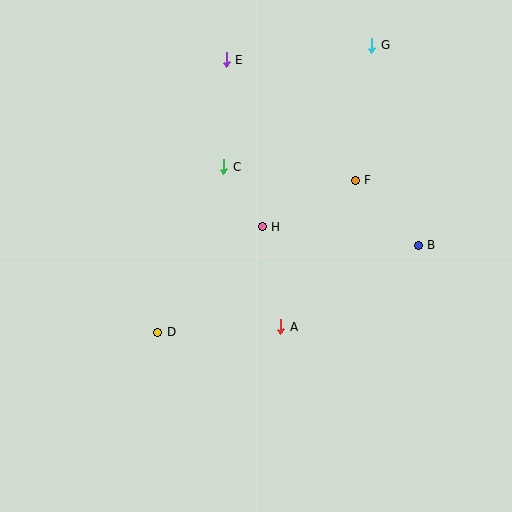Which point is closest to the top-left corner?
Point E is closest to the top-left corner.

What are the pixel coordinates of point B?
Point B is at (418, 245).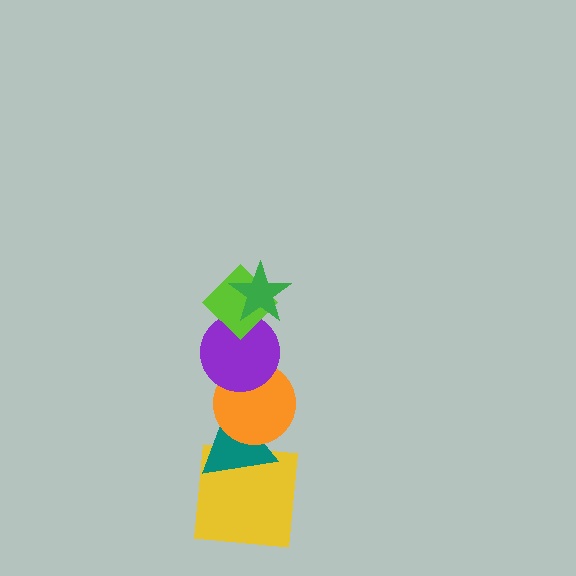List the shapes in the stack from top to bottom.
From top to bottom: the green star, the lime diamond, the purple circle, the orange circle, the teal triangle, the yellow square.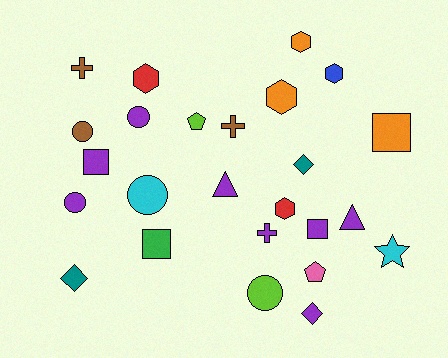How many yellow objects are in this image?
There are no yellow objects.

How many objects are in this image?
There are 25 objects.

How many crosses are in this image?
There are 3 crosses.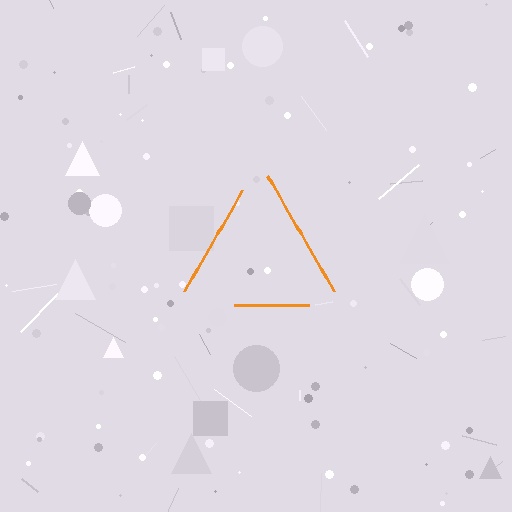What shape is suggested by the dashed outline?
The dashed outline suggests a triangle.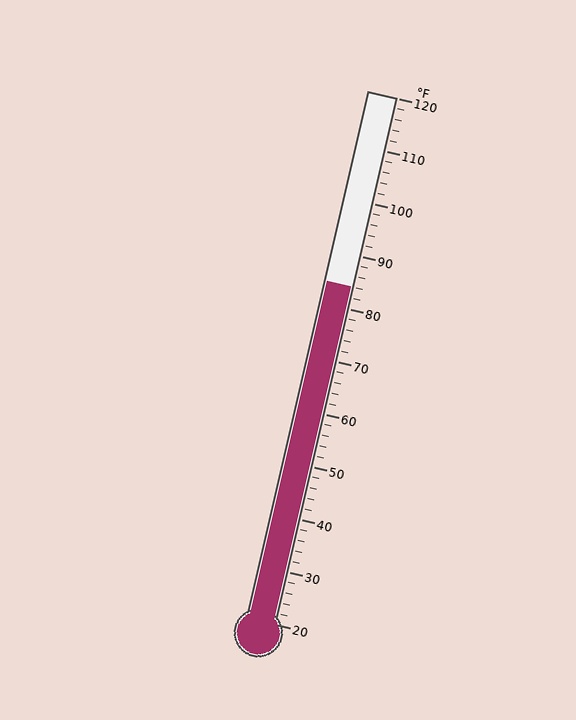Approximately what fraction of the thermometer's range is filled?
The thermometer is filled to approximately 65% of its range.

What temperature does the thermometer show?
The thermometer shows approximately 84°F.